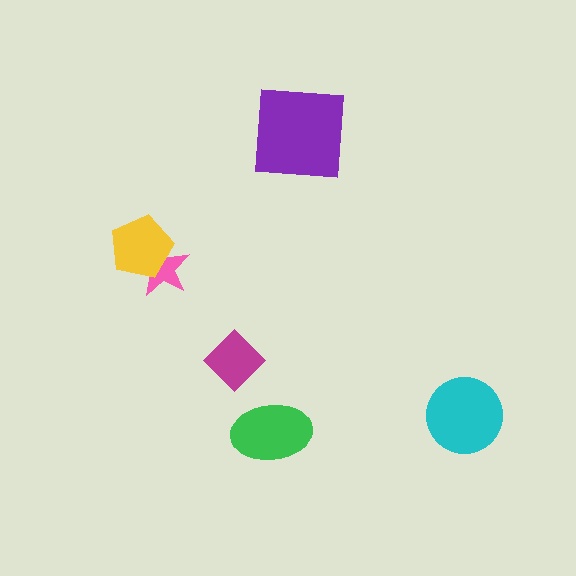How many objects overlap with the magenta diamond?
0 objects overlap with the magenta diamond.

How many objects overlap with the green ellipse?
0 objects overlap with the green ellipse.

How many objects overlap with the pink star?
1 object overlaps with the pink star.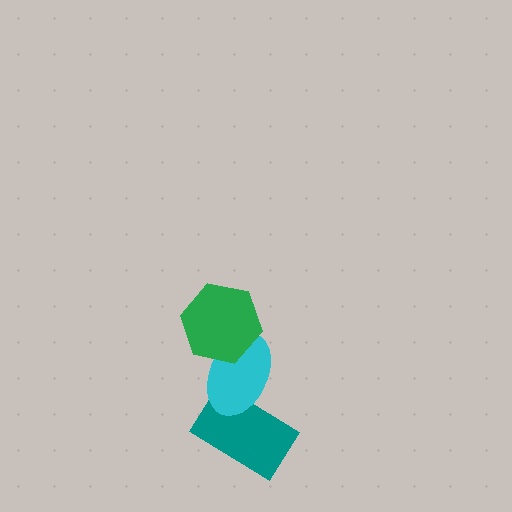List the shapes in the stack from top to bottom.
From top to bottom: the green hexagon, the cyan ellipse, the teal rectangle.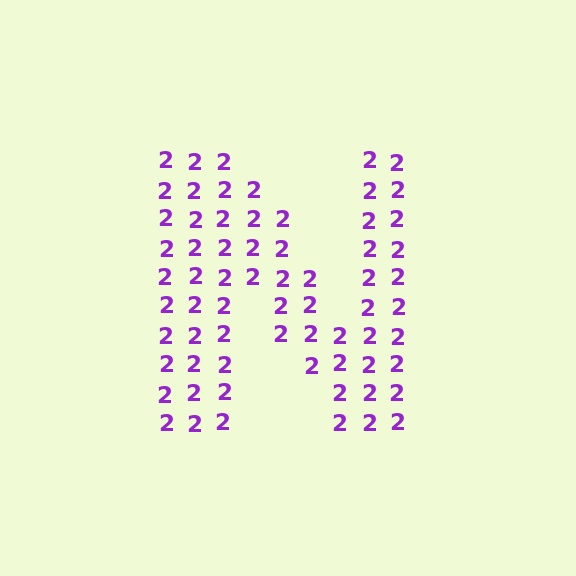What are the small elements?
The small elements are digit 2's.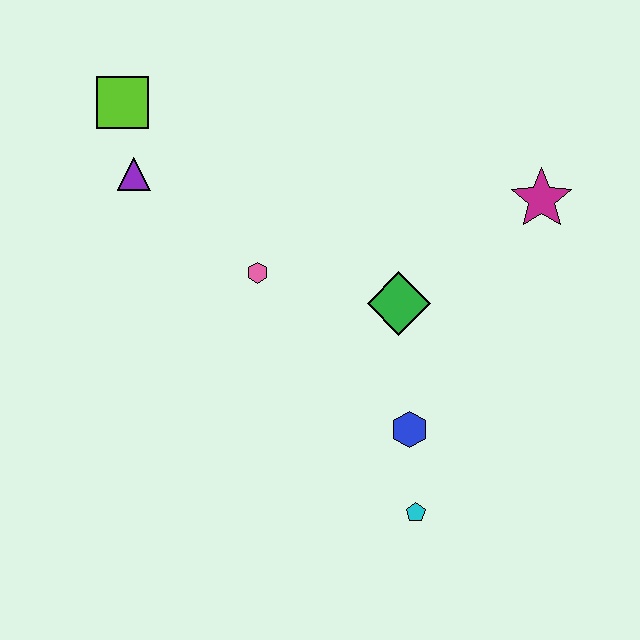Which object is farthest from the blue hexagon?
The lime square is farthest from the blue hexagon.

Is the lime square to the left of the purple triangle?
Yes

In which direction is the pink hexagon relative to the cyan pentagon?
The pink hexagon is above the cyan pentagon.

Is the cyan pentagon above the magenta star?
No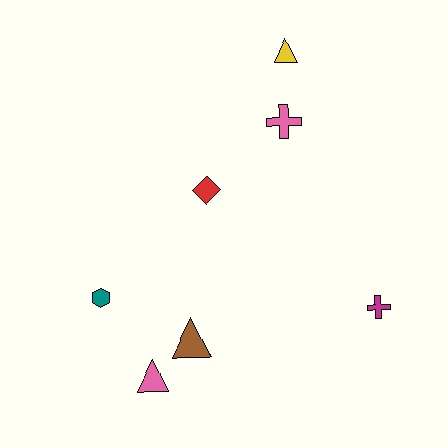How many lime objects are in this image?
There are no lime objects.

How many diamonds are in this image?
There is 1 diamond.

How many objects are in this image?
There are 7 objects.